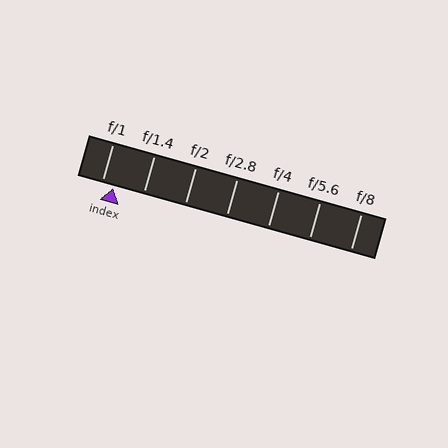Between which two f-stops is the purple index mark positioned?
The index mark is between f/1 and f/1.4.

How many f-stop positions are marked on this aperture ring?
There are 7 f-stop positions marked.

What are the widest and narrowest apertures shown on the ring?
The widest aperture shown is f/1 and the narrowest is f/8.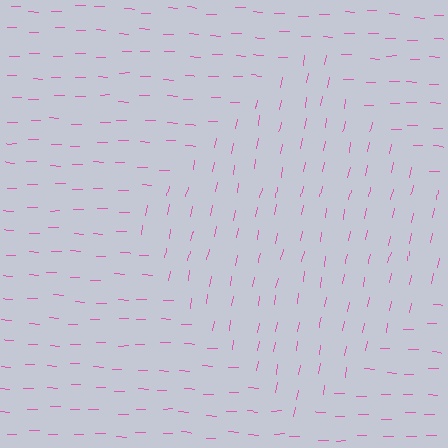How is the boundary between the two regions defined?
The boundary is defined purely by a change in line orientation (approximately 81 degrees difference). All lines are the same color and thickness.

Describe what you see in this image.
The image is filled with small pink line segments. A diamond region in the image has lines oriented differently from the surrounding lines, creating a visible texture boundary.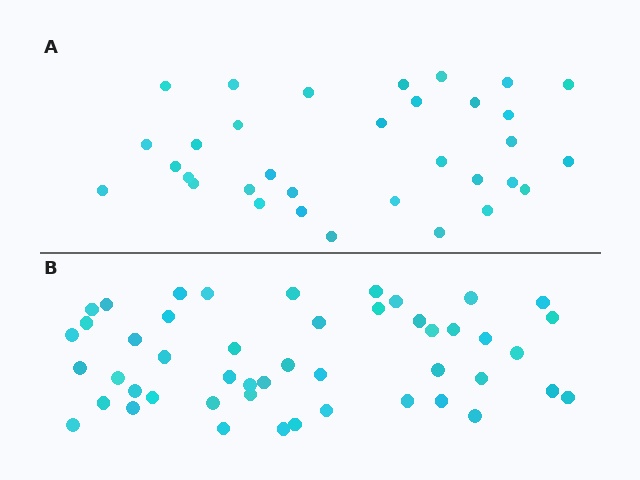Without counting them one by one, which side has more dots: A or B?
Region B (the bottom region) has more dots.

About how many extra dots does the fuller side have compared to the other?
Region B has approximately 15 more dots than region A.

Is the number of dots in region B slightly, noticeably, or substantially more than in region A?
Region B has substantially more. The ratio is roughly 1.5 to 1.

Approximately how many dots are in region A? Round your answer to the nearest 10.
About 30 dots. (The exact count is 33, which rounds to 30.)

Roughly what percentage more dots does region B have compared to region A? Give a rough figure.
About 45% more.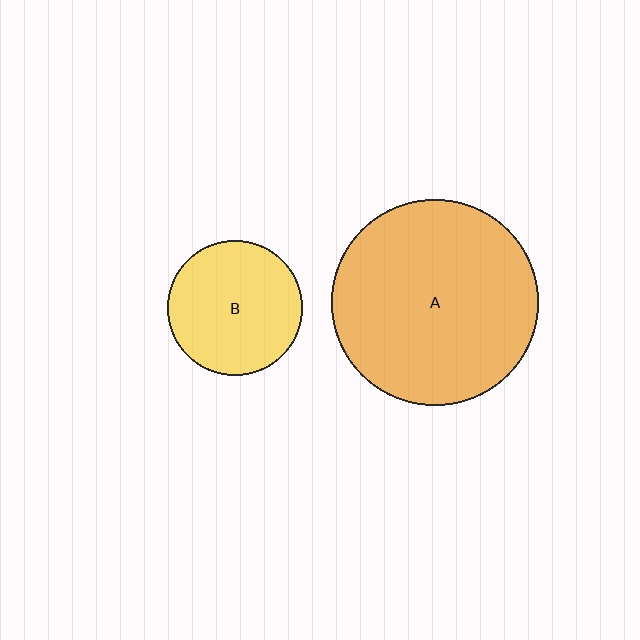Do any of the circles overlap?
No, none of the circles overlap.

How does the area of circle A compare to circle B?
Approximately 2.3 times.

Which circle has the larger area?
Circle A (orange).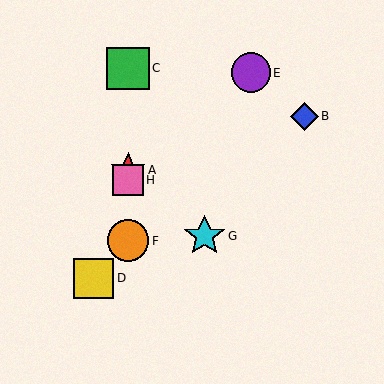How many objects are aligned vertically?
4 objects (A, C, F, H) are aligned vertically.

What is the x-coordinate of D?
Object D is at x≈94.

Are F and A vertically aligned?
Yes, both are at x≈128.